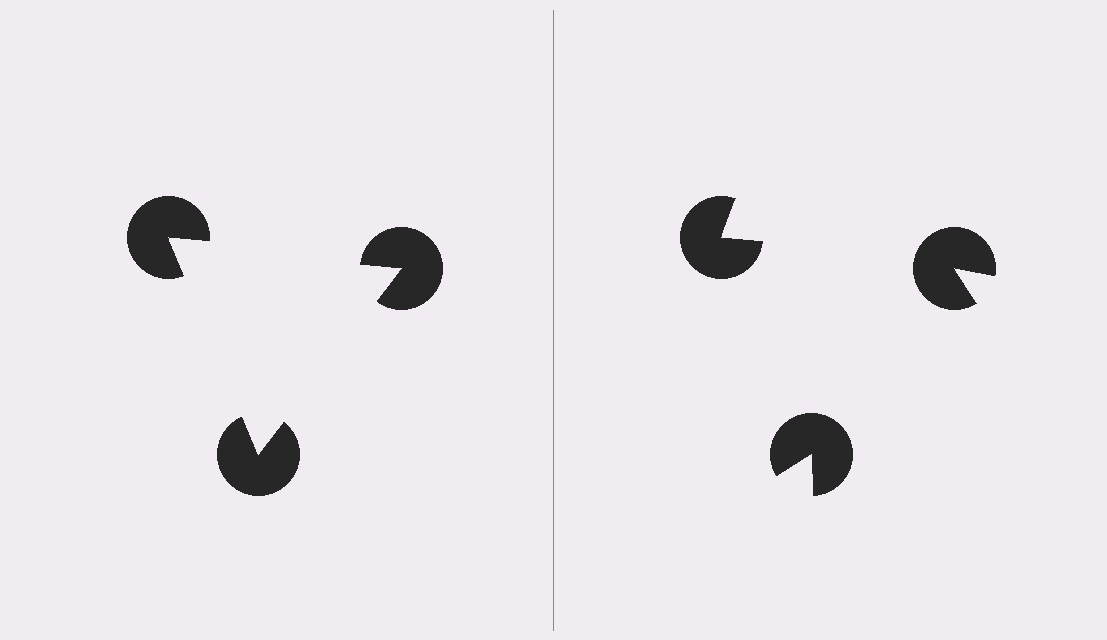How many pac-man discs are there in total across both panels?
6 — 3 on each side.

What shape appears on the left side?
An illusory triangle.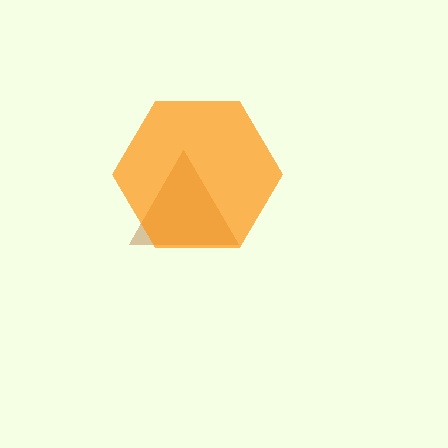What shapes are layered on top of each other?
The layered shapes are: a brown triangle, an orange hexagon.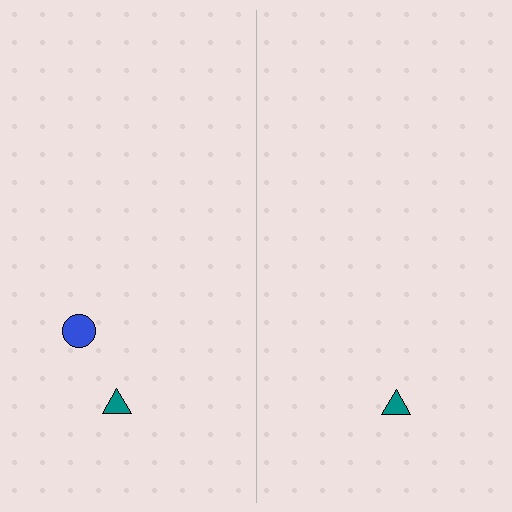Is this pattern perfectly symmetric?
No, the pattern is not perfectly symmetric. A blue circle is missing from the right side.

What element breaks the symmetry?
A blue circle is missing from the right side.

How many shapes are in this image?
There are 3 shapes in this image.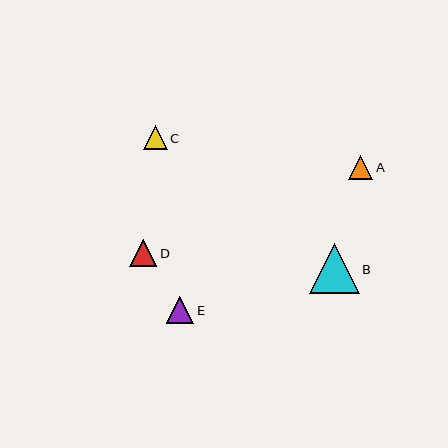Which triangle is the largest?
Triangle B is the largest with a size of approximately 50 pixels.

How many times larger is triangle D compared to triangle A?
Triangle D is approximately 1.1 times the size of triangle A.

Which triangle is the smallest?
Triangle C is the smallest with a size of approximately 24 pixels.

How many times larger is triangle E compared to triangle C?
Triangle E is approximately 1.2 times the size of triangle C.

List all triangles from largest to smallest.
From largest to smallest: B, E, D, A, C.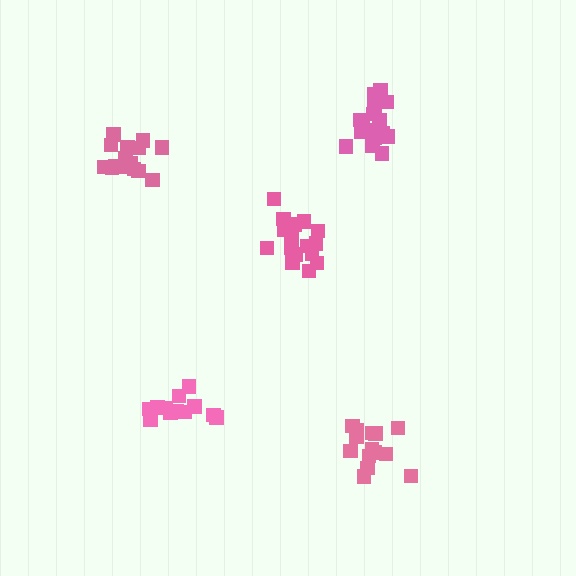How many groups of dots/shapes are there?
There are 5 groups.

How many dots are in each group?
Group 1: 17 dots, Group 2: 12 dots, Group 3: 14 dots, Group 4: 16 dots, Group 5: 18 dots (77 total).